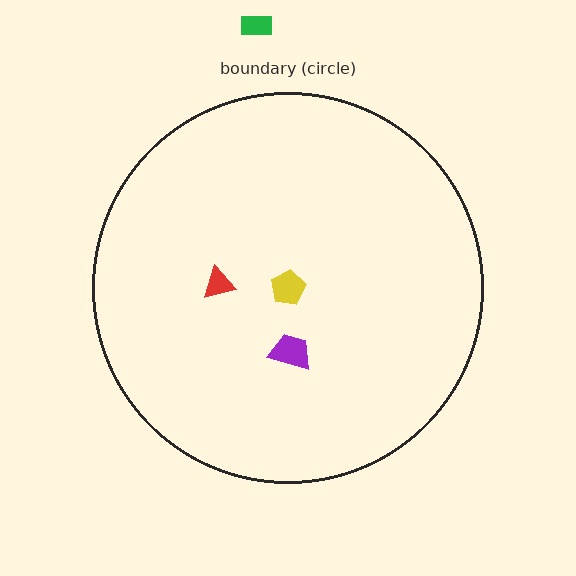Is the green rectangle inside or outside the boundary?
Outside.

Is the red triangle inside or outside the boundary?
Inside.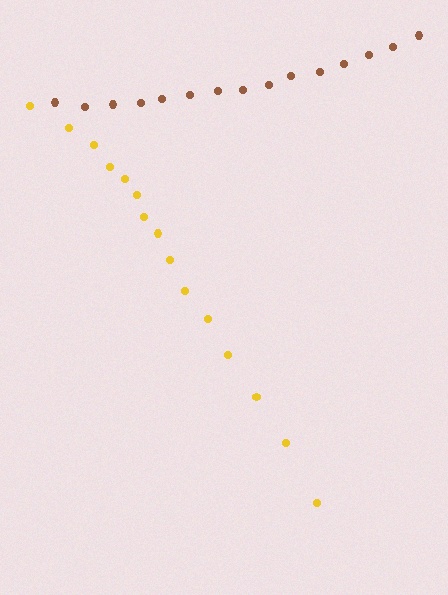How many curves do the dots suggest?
There are 2 distinct paths.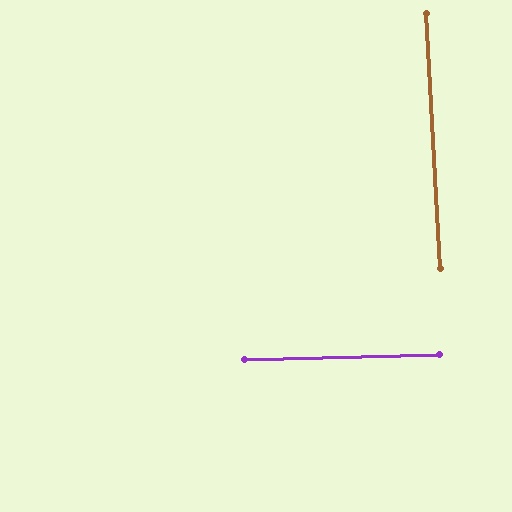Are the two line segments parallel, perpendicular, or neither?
Perpendicular — they meet at approximately 89°.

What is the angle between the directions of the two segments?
Approximately 89 degrees.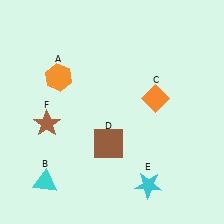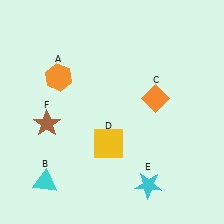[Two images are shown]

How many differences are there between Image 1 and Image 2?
There is 1 difference between the two images.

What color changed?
The square (D) changed from brown in Image 1 to yellow in Image 2.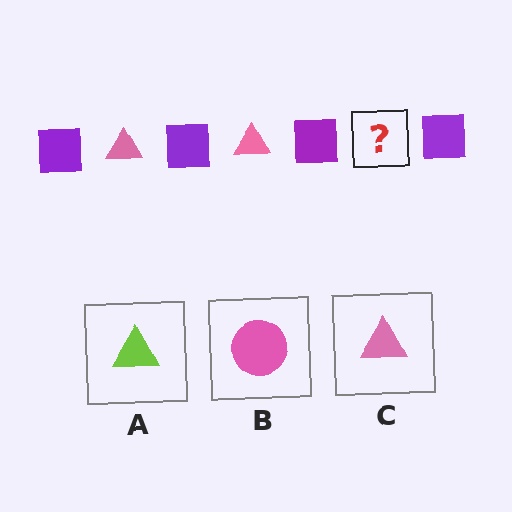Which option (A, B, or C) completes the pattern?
C.